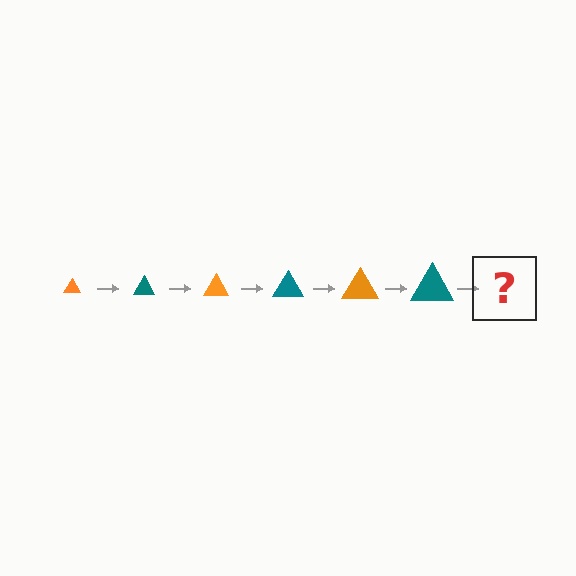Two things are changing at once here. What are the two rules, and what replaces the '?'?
The two rules are that the triangle grows larger each step and the color cycles through orange and teal. The '?' should be an orange triangle, larger than the previous one.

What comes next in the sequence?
The next element should be an orange triangle, larger than the previous one.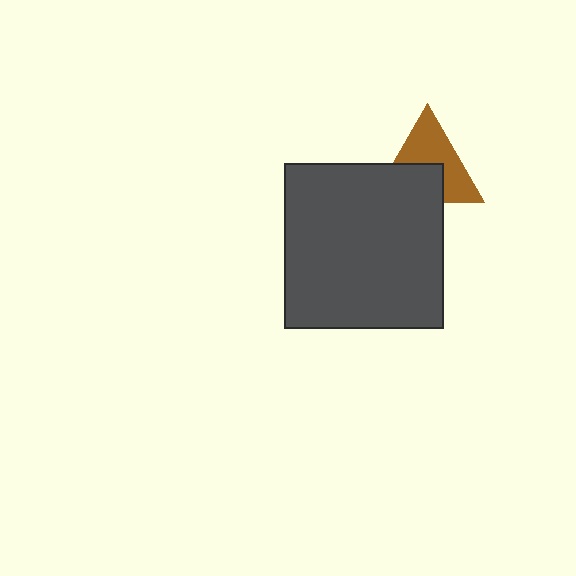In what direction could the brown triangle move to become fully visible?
The brown triangle could move up. That would shift it out from behind the dark gray rectangle entirely.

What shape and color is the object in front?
The object in front is a dark gray rectangle.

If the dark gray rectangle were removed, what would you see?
You would see the complete brown triangle.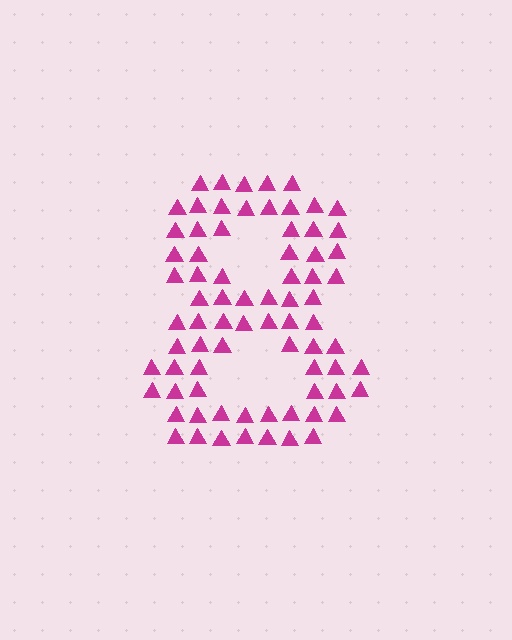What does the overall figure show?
The overall figure shows the digit 8.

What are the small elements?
The small elements are triangles.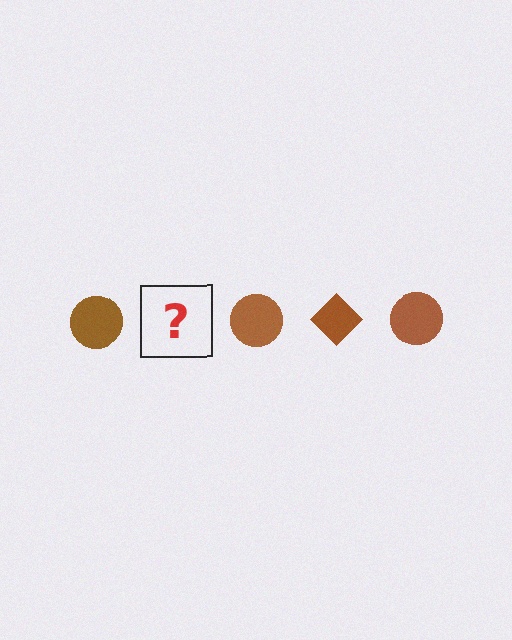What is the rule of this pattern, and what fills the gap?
The rule is that the pattern cycles through circle, diamond shapes in brown. The gap should be filled with a brown diamond.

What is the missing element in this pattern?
The missing element is a brown diamond.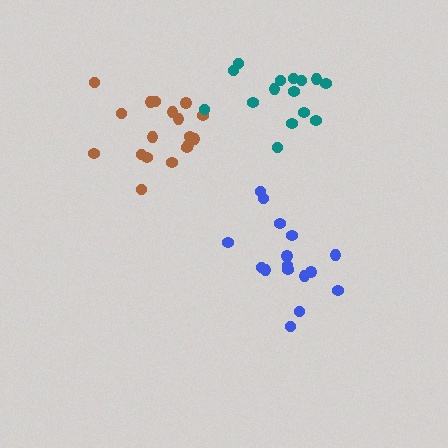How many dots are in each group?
Group 1: 16 dots, Group 2: 18 dots, Group 3: 15 dots (49 total).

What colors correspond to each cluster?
The clusters are colored: blue, brown, teal.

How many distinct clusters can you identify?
There are 3 distinct clusters.